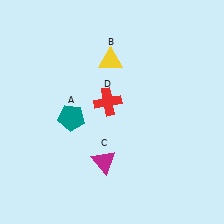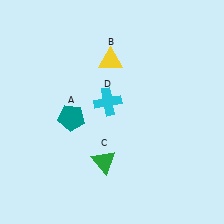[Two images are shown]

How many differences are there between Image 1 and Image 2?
There are 2 differences between the two images.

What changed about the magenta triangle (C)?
In Image 1, C is magenta. In Image 2, it changed to green.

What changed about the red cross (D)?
In Image 1, D is red. In Image 2, it changed to cyan.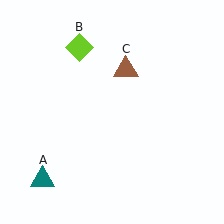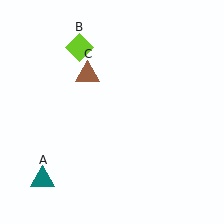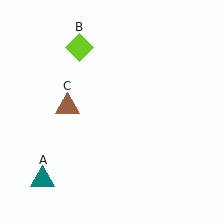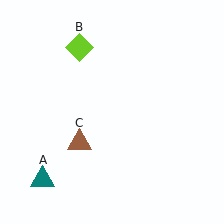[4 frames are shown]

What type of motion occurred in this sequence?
The brown triangle (object C) rotated counterclockwise around the center of the scene.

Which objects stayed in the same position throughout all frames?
Teal triangle (object A) and lime diamond (object B) remained stationary.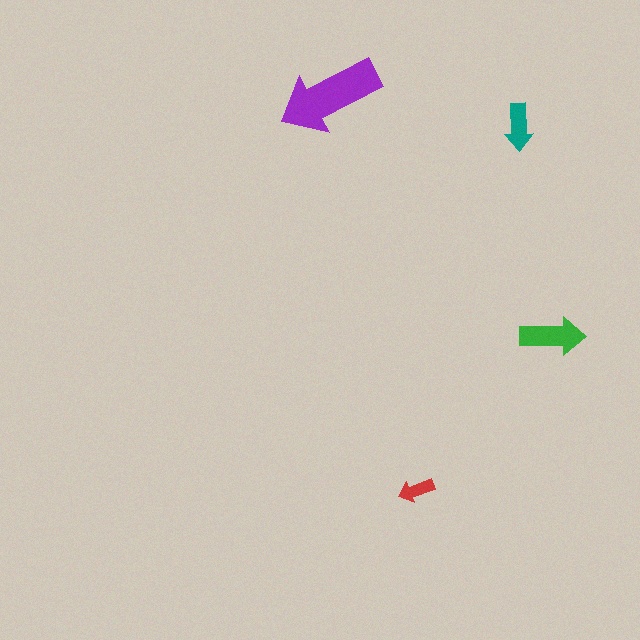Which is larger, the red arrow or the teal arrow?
The teal one.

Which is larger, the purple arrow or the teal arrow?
The purple one.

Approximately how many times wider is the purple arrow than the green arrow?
About 1.5 times wider.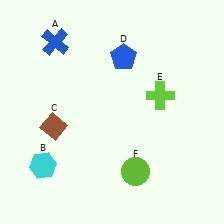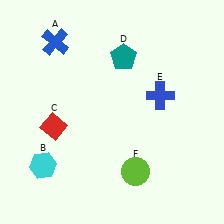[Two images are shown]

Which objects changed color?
C changed from brown to red. D changed from blue to teal. E changed from lime to blue.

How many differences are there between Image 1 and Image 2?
There are 3 differences between the two images.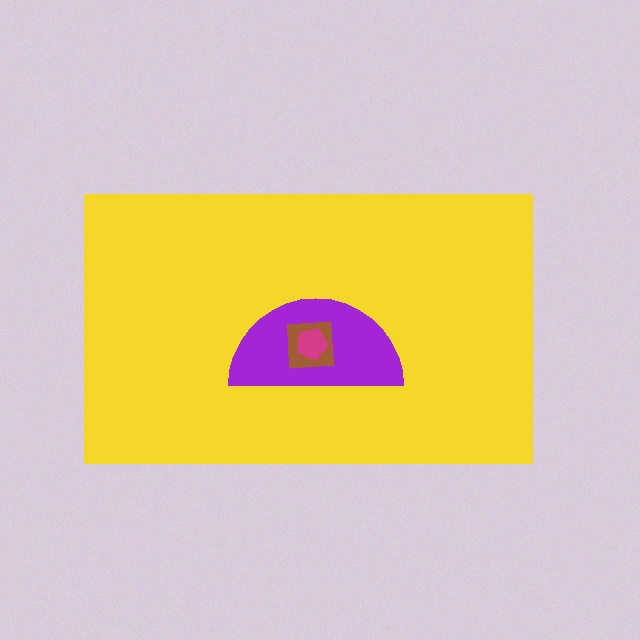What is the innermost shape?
The magenta pentagon.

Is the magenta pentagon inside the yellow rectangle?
Yes.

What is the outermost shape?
The yellow rectangle.